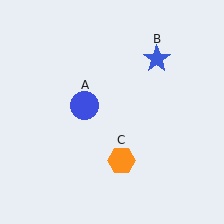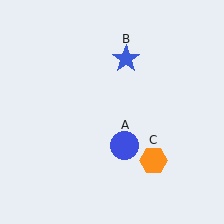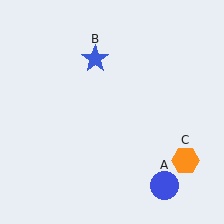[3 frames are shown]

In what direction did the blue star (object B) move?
The blue star (object B) moved left.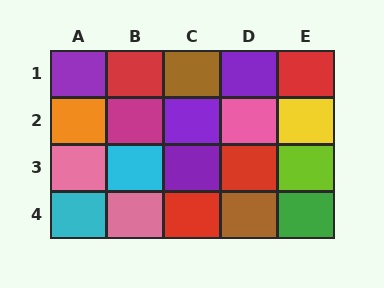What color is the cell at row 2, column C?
Purple.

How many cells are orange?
1 cell is orange.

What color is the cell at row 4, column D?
Brown.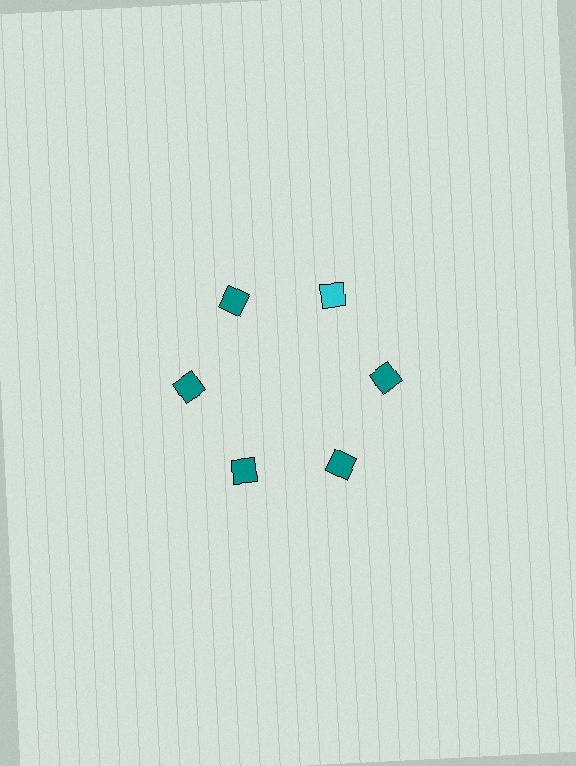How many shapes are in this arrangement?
There are 6 shapes arranged in a ring pattern.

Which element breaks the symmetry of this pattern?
The cyan diamond at roughly the 1 o'clock position breaks the symmetry. All other shapes are teal diamonds.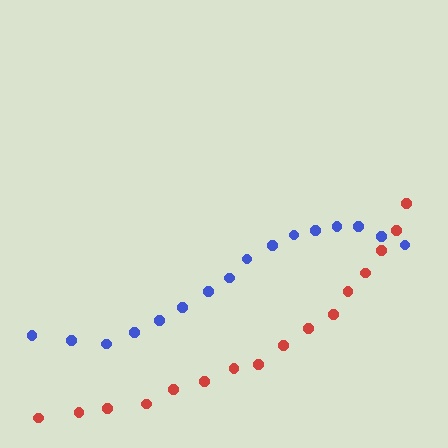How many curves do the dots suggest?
There are 2 distinct paths.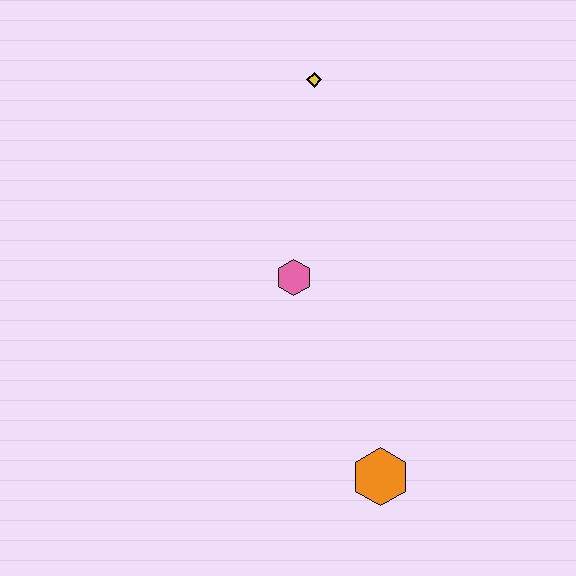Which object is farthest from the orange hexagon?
The yellow diamond is farthest from the orange hexagon.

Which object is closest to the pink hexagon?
The yellow diamond is closest to the pink hexagon.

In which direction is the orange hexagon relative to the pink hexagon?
The orange hexagon is below the pink hexagon.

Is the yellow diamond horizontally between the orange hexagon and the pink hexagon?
Yes